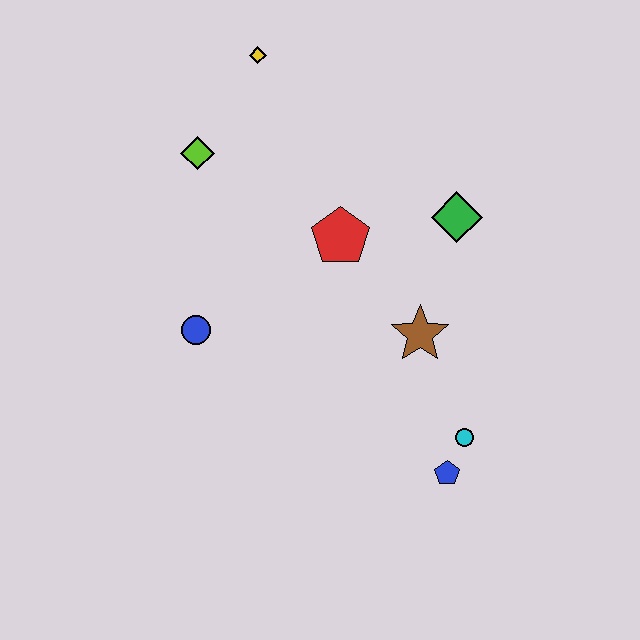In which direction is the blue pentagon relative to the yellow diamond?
The blue pentagon is below the yellow diamond.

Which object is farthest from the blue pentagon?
The yellow diamond is farthest from the blue pentagon.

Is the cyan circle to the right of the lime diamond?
Yes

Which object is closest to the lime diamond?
The yellow diamond is closest to the lime diamond.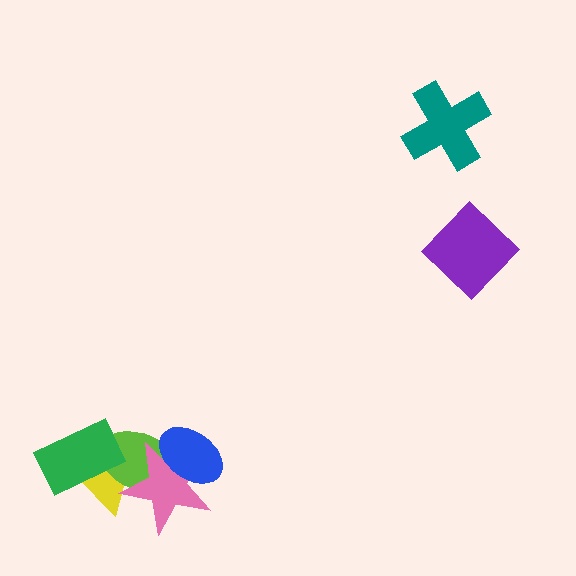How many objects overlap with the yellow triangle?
3 objects overlap with the yellow triangle.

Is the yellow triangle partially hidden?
Yes, it is partially covered by another shape.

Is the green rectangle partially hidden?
No, no other shape covers it.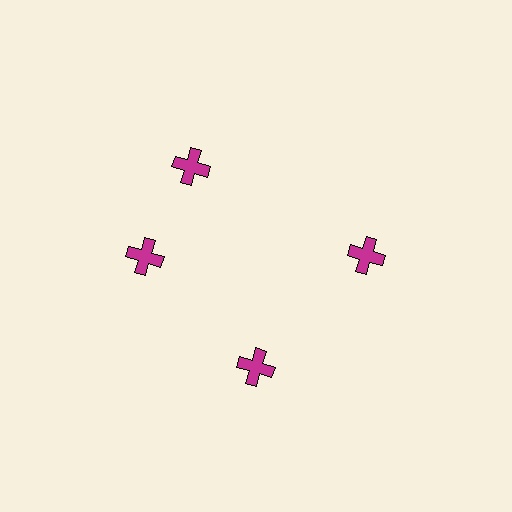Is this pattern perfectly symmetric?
No. The 4 magenta crosses are arranged in a ring, but one element near the 12 o'clock position is rotated out of alignment along the ring, breaking the 4-fold rotational symmetry.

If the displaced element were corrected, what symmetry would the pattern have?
It would have 4-fold rotational symmetry — the pattern would map onto itself every 90 degrees.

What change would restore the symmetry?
The symmetry would be restored by rotating it back into even spacing with its neighbors so that all 4 crosses sit at equal angles and equal distance from the center.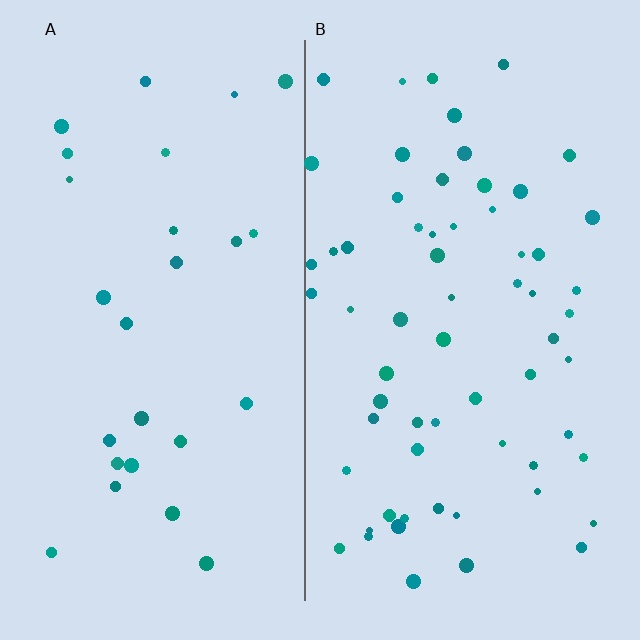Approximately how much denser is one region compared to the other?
Approximately 2.4× — region B over region A.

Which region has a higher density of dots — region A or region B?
B (the right).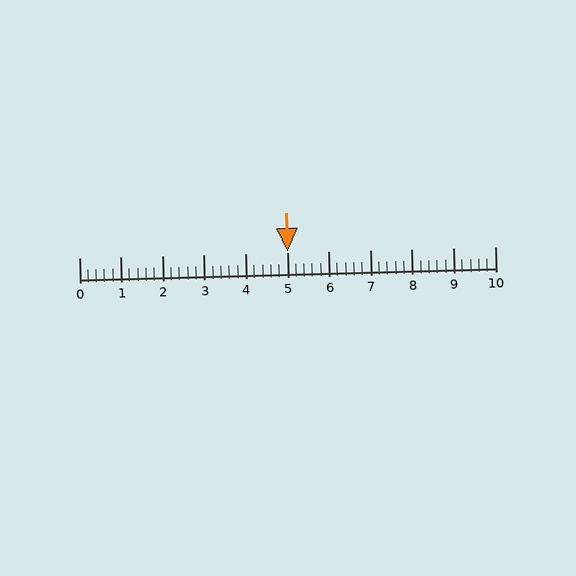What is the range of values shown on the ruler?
The ruler shows values from 0 to 10.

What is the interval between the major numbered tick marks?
The major tick marks are spaced 1 units apart.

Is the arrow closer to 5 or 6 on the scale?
The arrow is closer to 5.